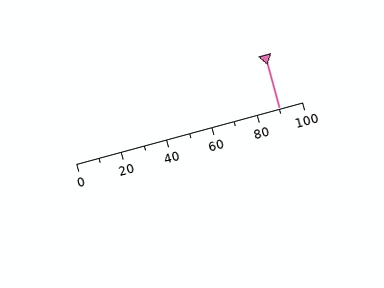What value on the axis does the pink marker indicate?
The marker indicates approximately 90.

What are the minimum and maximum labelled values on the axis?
The axis runs from 0 to 100.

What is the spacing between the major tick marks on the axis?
The major ticks are spaced 20 apart.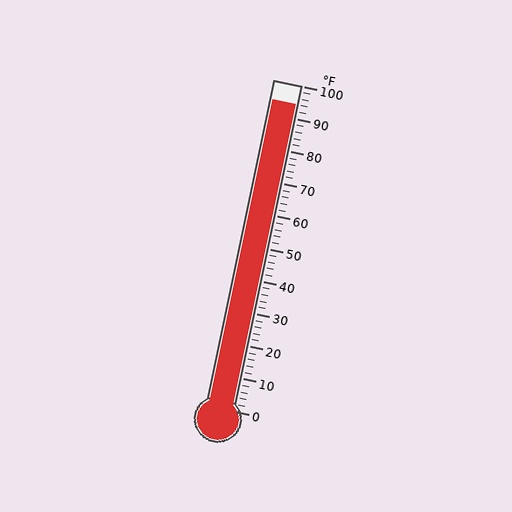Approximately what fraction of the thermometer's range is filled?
The thermometer is filled to approximately 95% of its range.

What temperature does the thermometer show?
The thermometer shows approximately 94°F.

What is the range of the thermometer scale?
The thermometer scale ranges from 0°F to 100°F.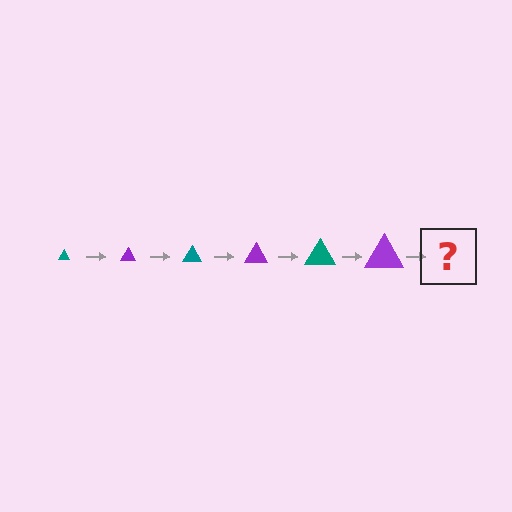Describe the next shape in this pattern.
It should be a teal triangle, larger than the previous one.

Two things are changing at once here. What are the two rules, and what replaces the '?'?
The two rules are that the triangle grows larger each step and the color cycles through teal and purple. The '?' should be a teal triangle, larger than the previous one.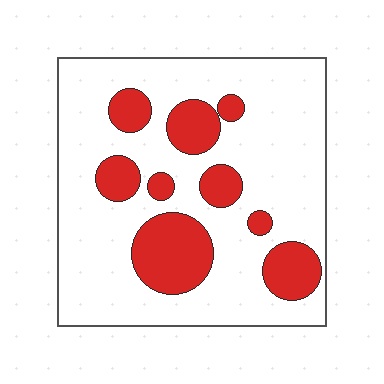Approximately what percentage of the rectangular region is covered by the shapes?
Approximately 25%.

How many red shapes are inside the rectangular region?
9.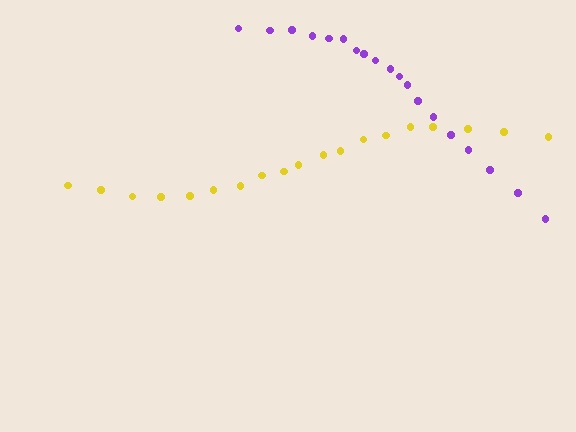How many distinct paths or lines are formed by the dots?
There are 2 distinct paths.